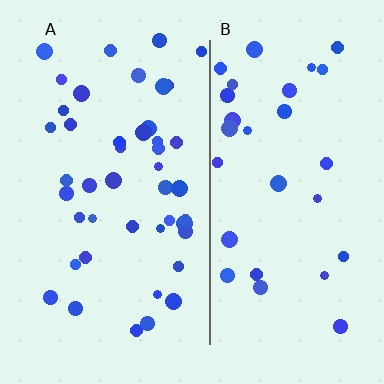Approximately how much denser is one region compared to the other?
Approximately 1.5× — region A over region B.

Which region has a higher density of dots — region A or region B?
A (the left).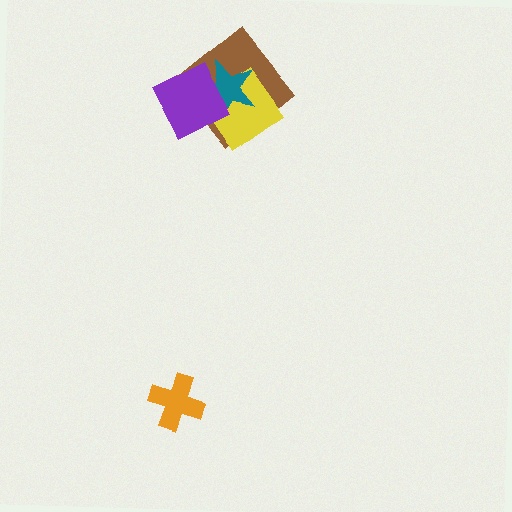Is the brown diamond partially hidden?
Yes, it is partially covered by another shape.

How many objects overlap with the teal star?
3 objects overlap with the teal star.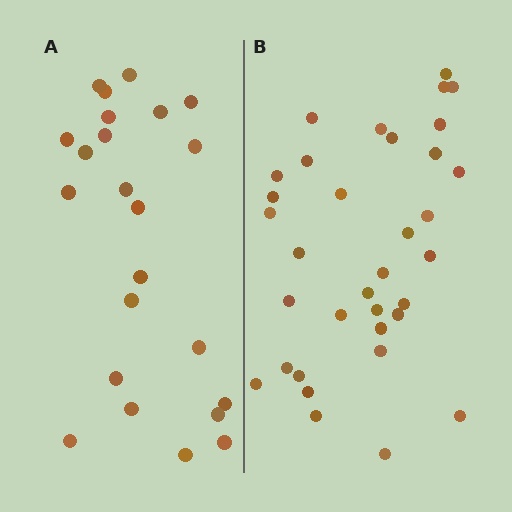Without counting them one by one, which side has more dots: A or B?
Region B (the right region) has more dots.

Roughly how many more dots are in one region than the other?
Region B has roughly 12 or so more dots than region A.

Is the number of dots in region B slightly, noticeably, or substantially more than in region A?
Region B has substantially more. The ratio is roughly 1.5 to 1.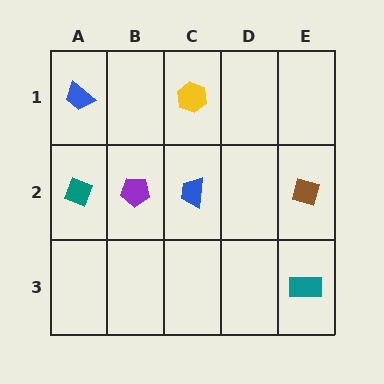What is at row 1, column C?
A yellow hexagon.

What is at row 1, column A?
A blue trapezoid.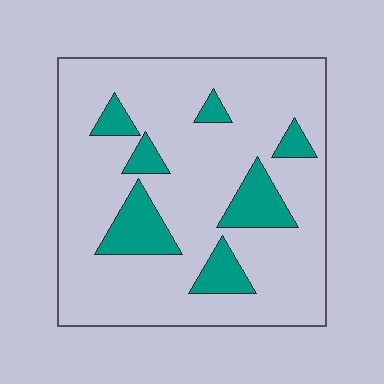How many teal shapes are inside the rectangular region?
7.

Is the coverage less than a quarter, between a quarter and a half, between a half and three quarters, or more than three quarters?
Less than a quarter.